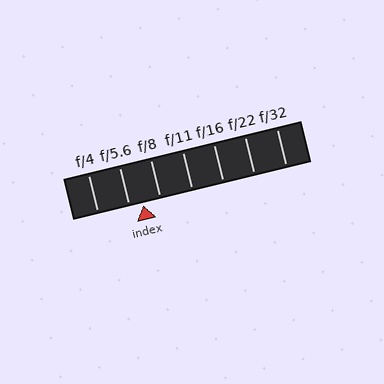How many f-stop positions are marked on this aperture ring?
There are 7 f-stop positions marked.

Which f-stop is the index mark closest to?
The index mark is closest to f/5.6.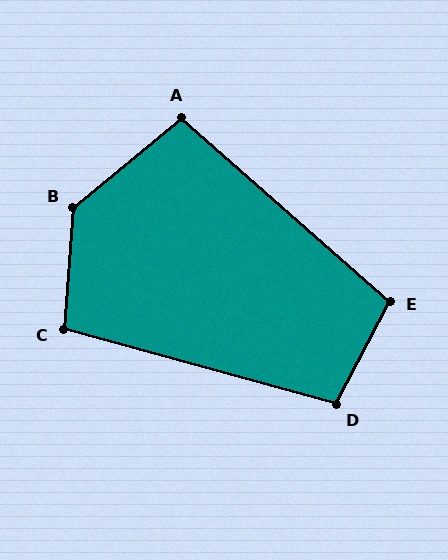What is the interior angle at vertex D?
Approximately 102 degrees (obtuse).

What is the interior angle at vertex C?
Approximately 101 degrees (obtuse).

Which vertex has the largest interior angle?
B, at approximately 134 degrees.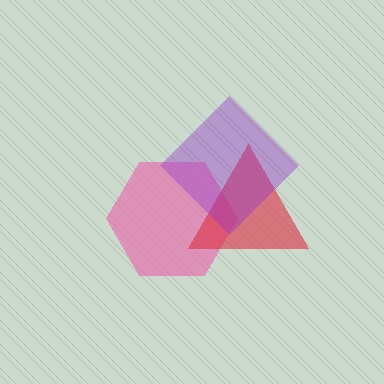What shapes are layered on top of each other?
The layered shapes are: a pink hexagon, a red triangle, a purple diamond.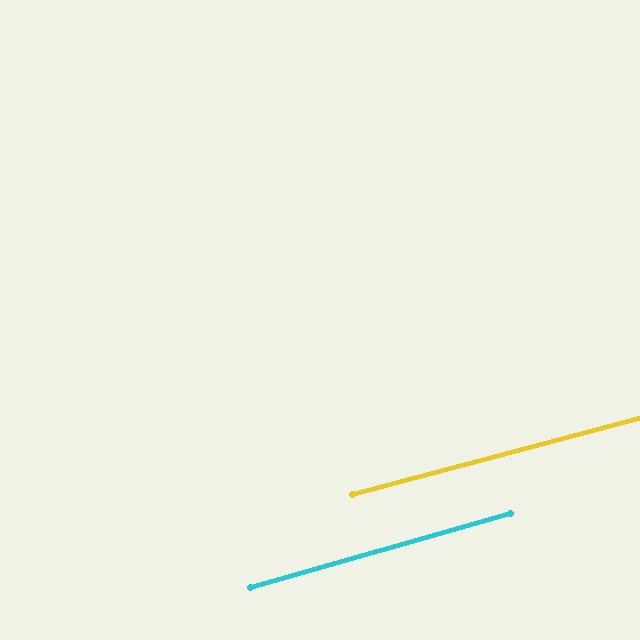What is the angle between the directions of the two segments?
Approximately 1 degree.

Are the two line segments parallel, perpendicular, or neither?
Parallel — their directions differ by only 1.1°.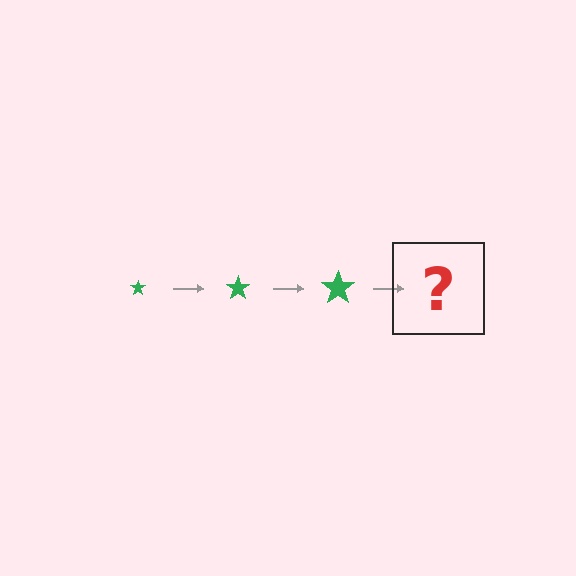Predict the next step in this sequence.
The next step is a green star, larger than the previous one.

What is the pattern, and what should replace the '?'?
The pattern is that the star gets progressively larger each step. The '?' should be a green star, larger than the previous one.